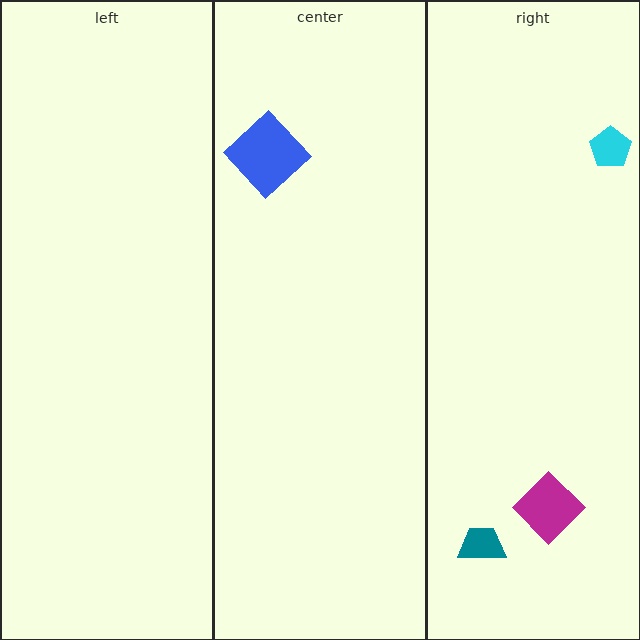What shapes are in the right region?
The cyan pentagon, the magenta diamond, the teal trapezoid.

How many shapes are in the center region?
1.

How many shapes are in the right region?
3.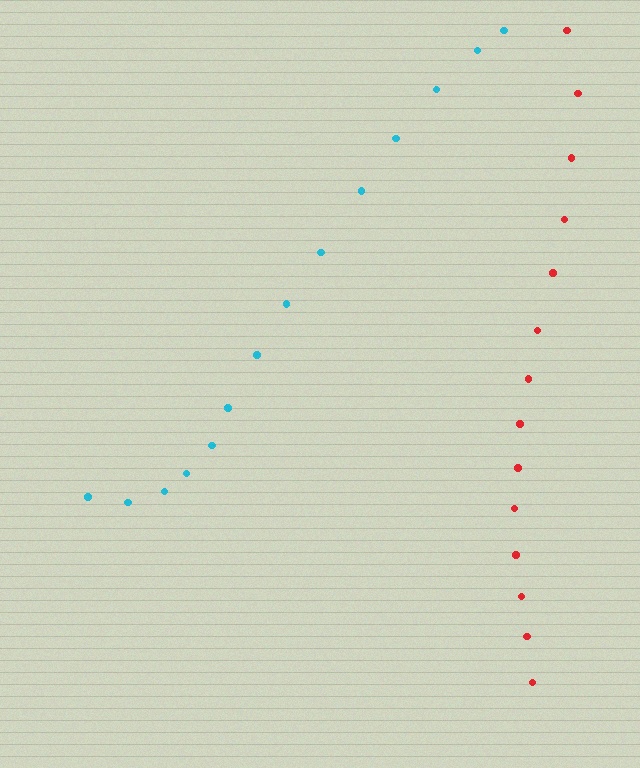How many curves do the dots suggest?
There are 2 distinct paths.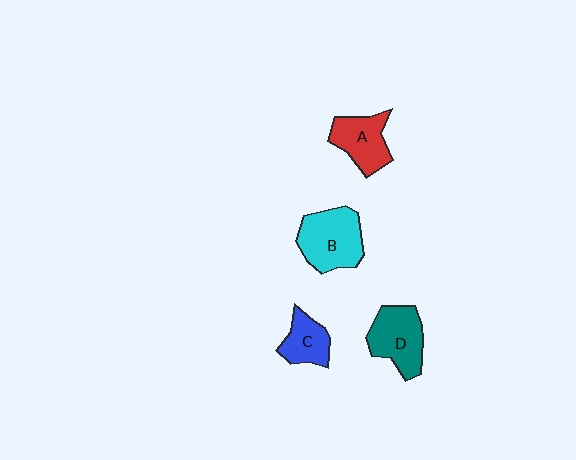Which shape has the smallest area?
Shape C (blue).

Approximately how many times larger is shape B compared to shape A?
Approximately 1.3 times.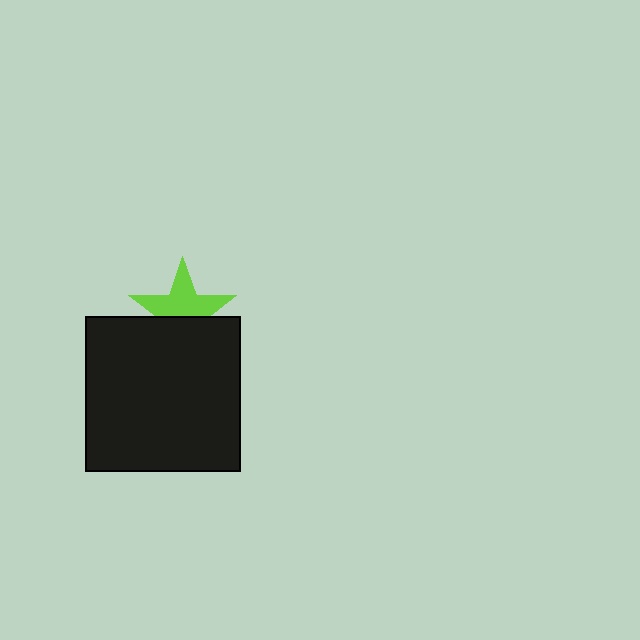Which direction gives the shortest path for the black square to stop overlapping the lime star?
Moving down gives the shortest separation.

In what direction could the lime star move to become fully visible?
The lime star could move up. That would shift it out from behind the black square entirely.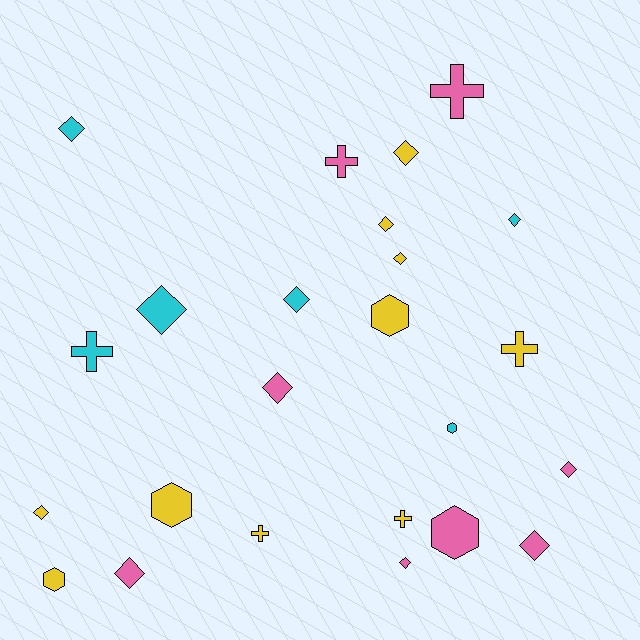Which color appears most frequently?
Yellow, with 10 objects.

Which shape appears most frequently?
Diamond, with 13 objects.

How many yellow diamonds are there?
There are 4 yellow diamonds.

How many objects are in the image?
There are 24 objects.